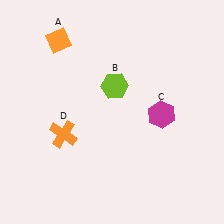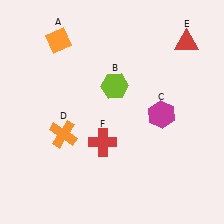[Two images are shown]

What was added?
A red triangle (E), a red cross (F) were added in Image 2.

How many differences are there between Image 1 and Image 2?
There are 2 differences between the two images.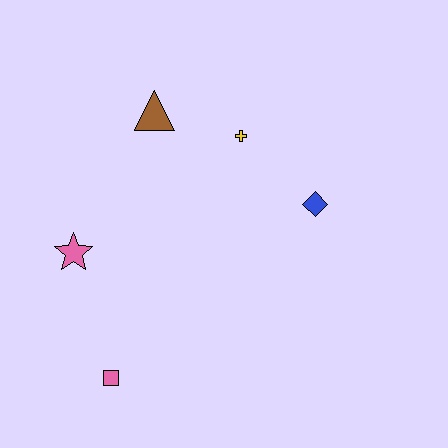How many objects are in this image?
There are 5 objects.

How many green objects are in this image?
There are no green objects.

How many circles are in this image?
There are no circles.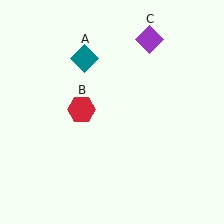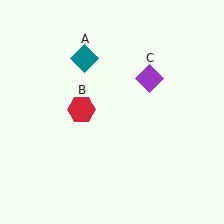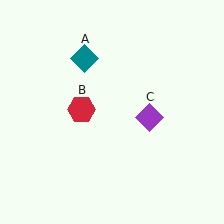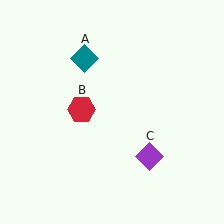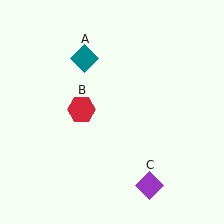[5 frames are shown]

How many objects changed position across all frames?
1 object changed position: purple diamond (object C).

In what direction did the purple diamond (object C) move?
The purple diamond (object C) moved down.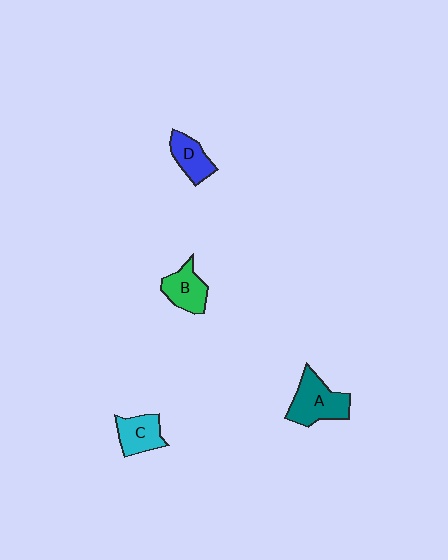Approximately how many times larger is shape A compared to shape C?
Approximately 1.4 times.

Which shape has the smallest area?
Shape D (blue).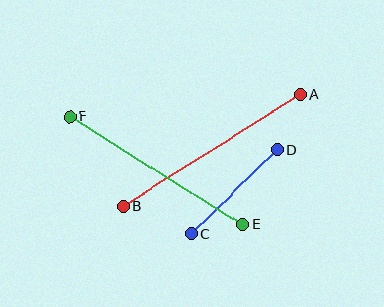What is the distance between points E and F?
The distance is approximately 204 pixels.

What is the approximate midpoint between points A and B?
The midpoint is at approximately (212, 150) pixels.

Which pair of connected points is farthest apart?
Points A and B are farthest apart.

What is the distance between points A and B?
The distance is approximately 210 pixels.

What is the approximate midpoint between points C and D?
The midpoint is at approximately (234, 192) pixels.